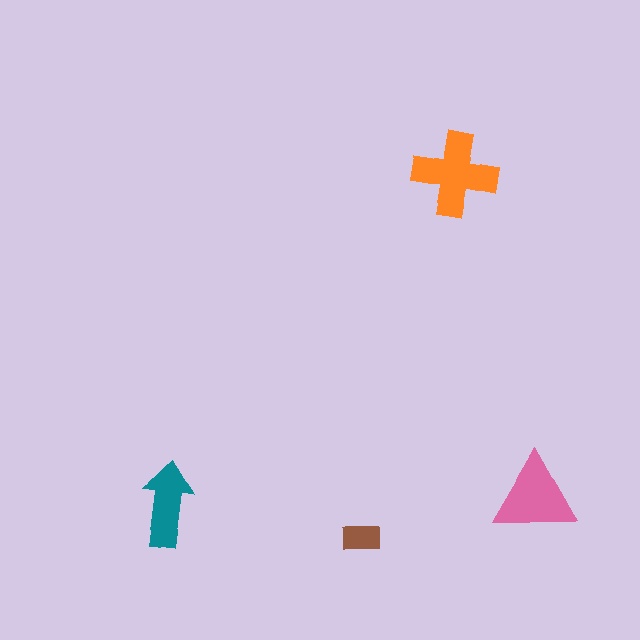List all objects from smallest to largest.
The brown rectangle, the teal arrow, the pink triangle, the orange cross.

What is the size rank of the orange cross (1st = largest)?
1st.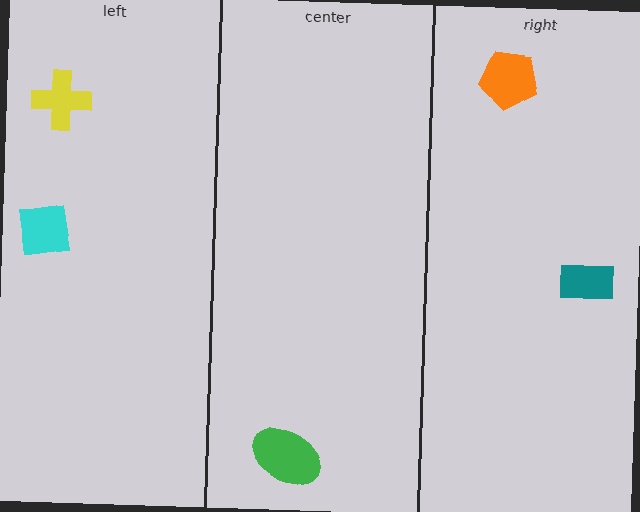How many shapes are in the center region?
1.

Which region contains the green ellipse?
The center region.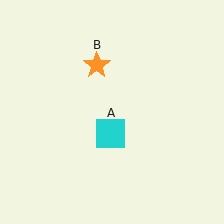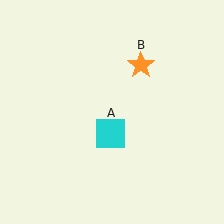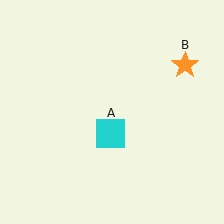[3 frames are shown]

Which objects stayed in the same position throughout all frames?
Cyan square (object A) remained stationary.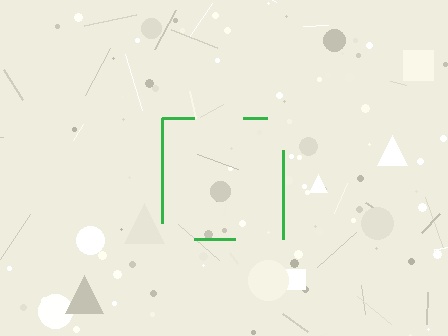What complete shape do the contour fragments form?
The contour fragments form a square.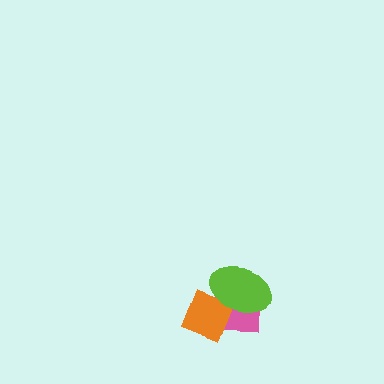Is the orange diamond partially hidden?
Yes, it is partially covered by another shape.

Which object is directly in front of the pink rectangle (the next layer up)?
The orange diamond is directly in front of the pink rectangle.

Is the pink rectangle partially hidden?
Yes, it is partially covered by another shape.